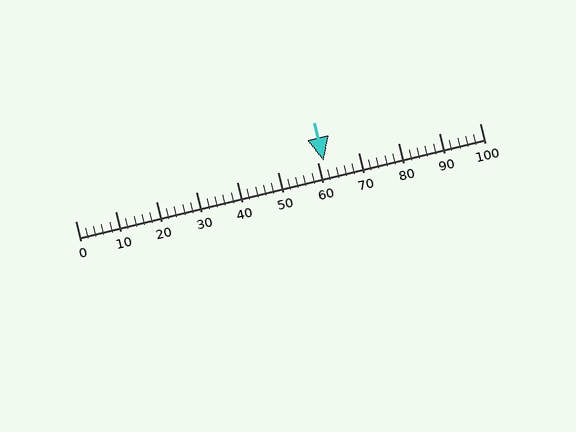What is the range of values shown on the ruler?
The ruler shows values from 0 to 100.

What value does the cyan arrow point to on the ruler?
The cyan arrow points to approximately 61.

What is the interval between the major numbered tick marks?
The major tick marks are spaced 10 units apart.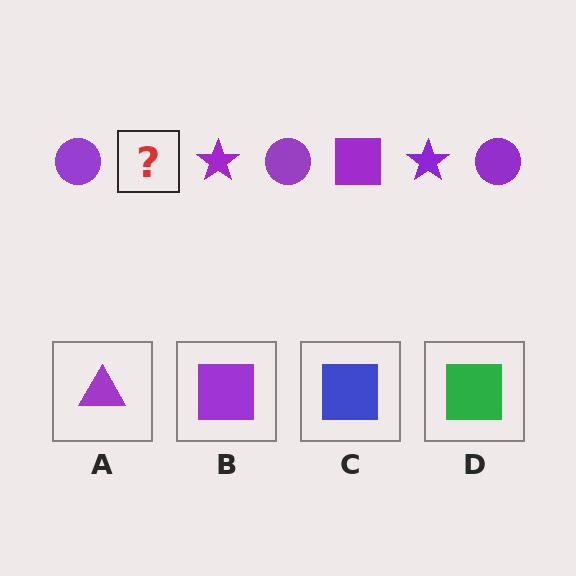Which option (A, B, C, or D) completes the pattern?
B.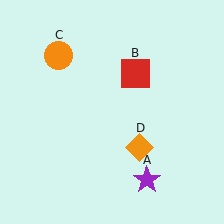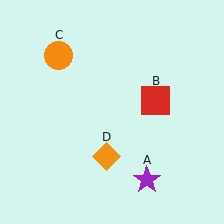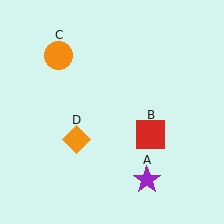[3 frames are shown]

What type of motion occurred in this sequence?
The red square (object B), orange diamond (object D) rotated clockwise around the center of the scene.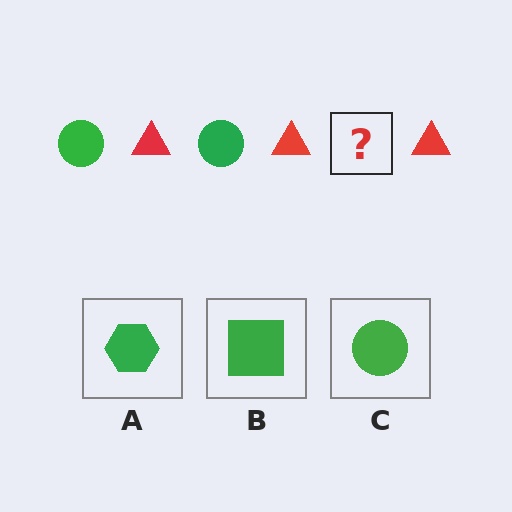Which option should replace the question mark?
Option C.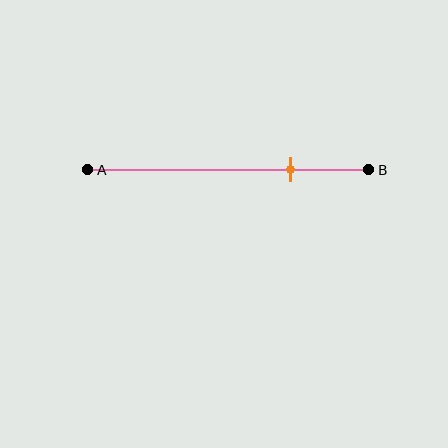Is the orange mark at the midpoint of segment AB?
No, the mark is at about 70% from A, not at the 50% midpoint.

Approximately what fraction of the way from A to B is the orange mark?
The orange mark is approximately 70% of the way from A to B.